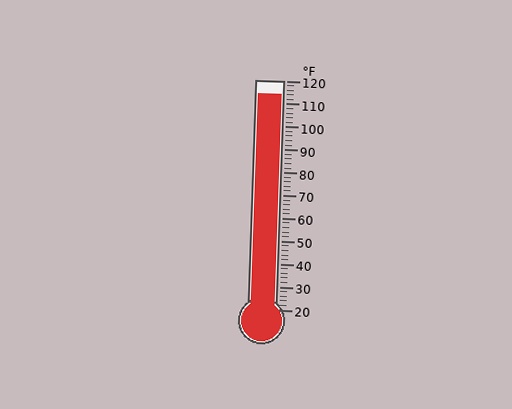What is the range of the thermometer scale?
The thermometer scale ranges from 20°F to 120°F.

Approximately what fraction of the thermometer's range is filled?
The thermometer is filled to approximately 95% of its range.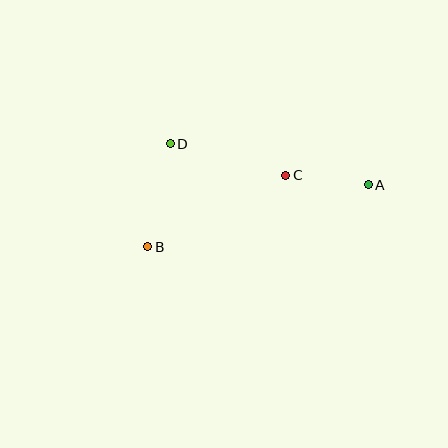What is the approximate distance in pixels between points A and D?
The distance between A and D is approximately 202 pixels.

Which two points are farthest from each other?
Points A and B are farthest from each other.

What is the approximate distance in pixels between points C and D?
The distance between C and D is approximately 120 pixels.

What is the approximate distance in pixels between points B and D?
The distance between B and D is approximately 106 pixels.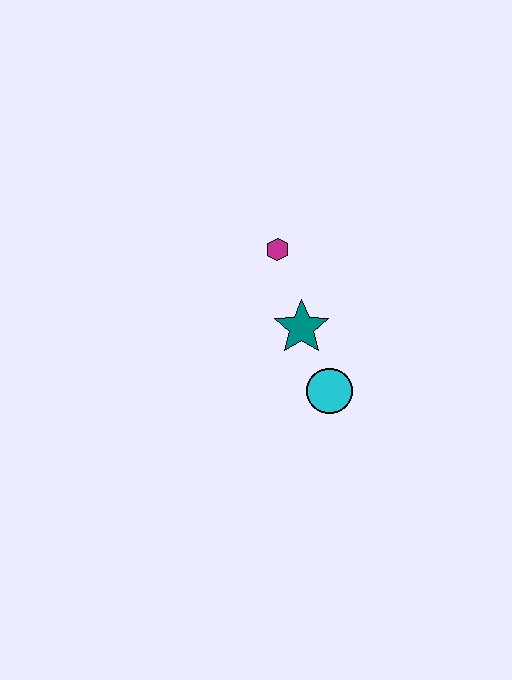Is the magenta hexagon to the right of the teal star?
No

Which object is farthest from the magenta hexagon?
The cyan circle is farthest from the magenta hexagon.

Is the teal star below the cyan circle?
No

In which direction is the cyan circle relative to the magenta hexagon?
The cyan circle is below the magenta hexagon.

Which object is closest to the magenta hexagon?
The teal star is closest to the magenta hexagon.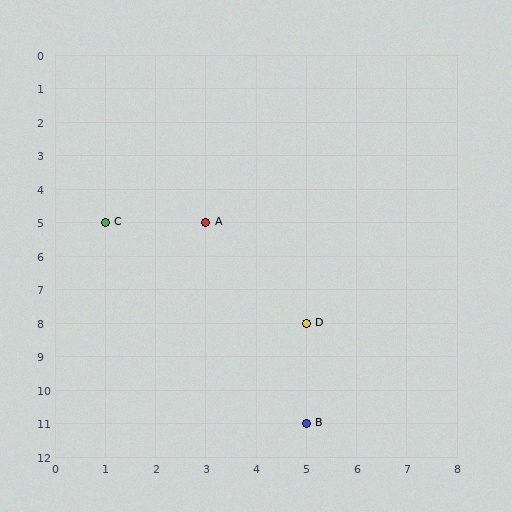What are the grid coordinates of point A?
Point A is at grid coordinates (3, 5).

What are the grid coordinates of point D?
Point D is at grid coordinates (5, 8).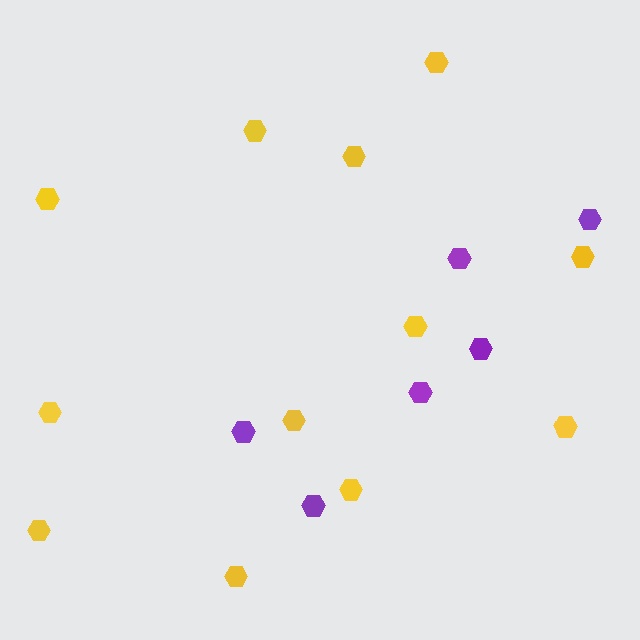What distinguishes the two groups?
There are 2 groups: one group of purple hexagons (6) and one group of yellow hexagons (12).